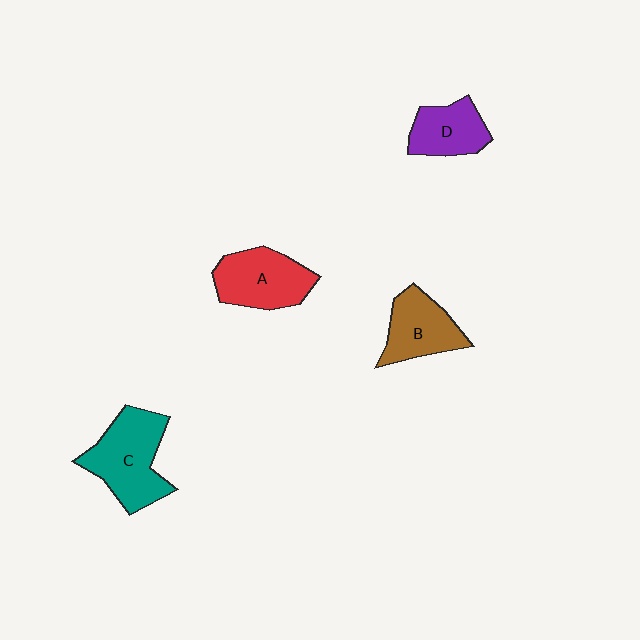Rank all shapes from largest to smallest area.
From largest to smallest: C (teal), A (red), B (brown), D (purple).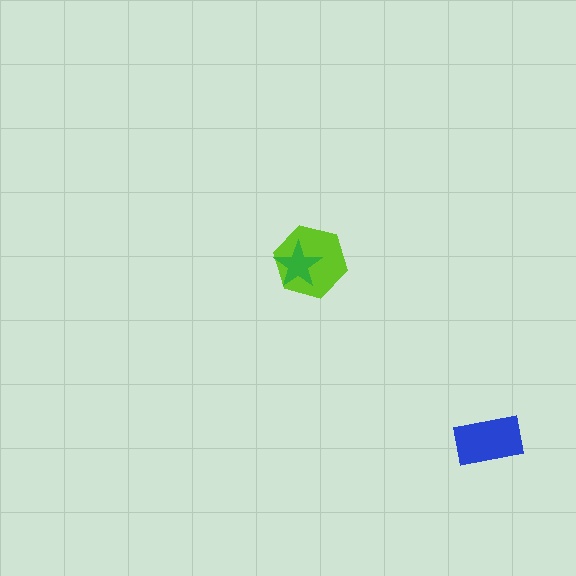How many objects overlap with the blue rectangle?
0 objects overlap with the blue rectangle.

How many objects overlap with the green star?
1 object overlaps with the green star.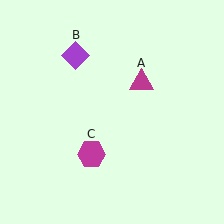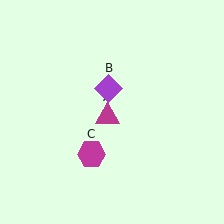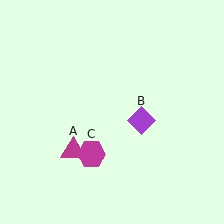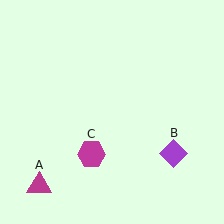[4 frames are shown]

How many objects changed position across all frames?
2 objects changed position: magenta triangle (object A), purple diamond (object B).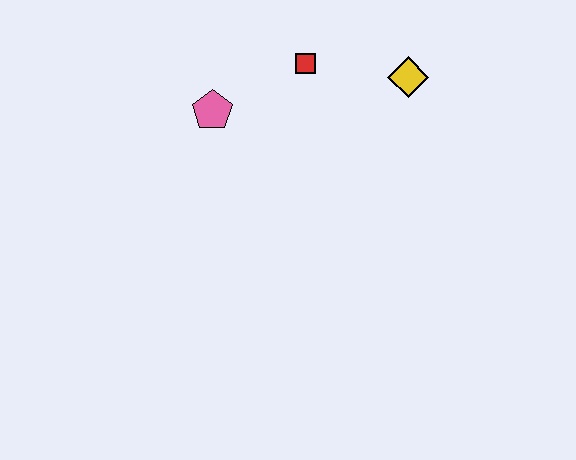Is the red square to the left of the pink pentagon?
No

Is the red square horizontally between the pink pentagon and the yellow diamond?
Yes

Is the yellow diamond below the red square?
Yes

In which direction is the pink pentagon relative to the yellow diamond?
The pink pentagon is to the left of the yellow diamond.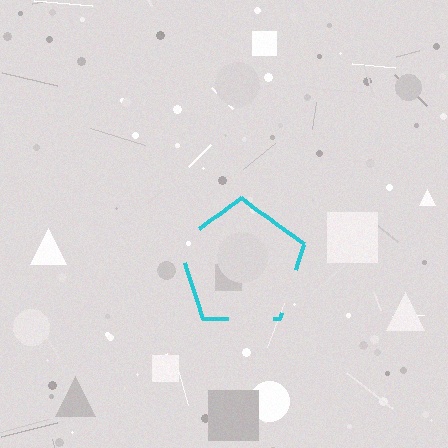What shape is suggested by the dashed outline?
The dashed outline suggests a pentagon.